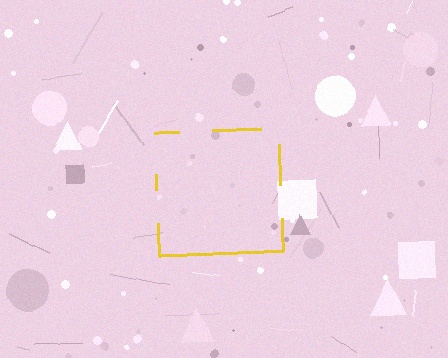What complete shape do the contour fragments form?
The contour fragments form a square.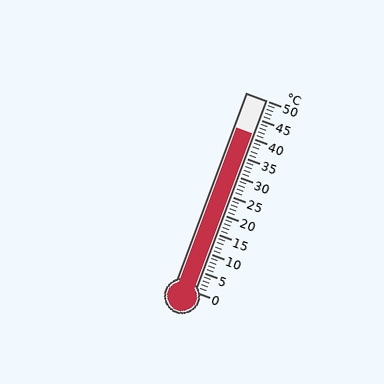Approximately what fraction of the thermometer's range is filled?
The thermometer is filled to approximately 80% of its range.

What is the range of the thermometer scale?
The thermometer scale ranges from 0°C to 50°C.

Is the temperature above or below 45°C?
The temperature is below 45°C.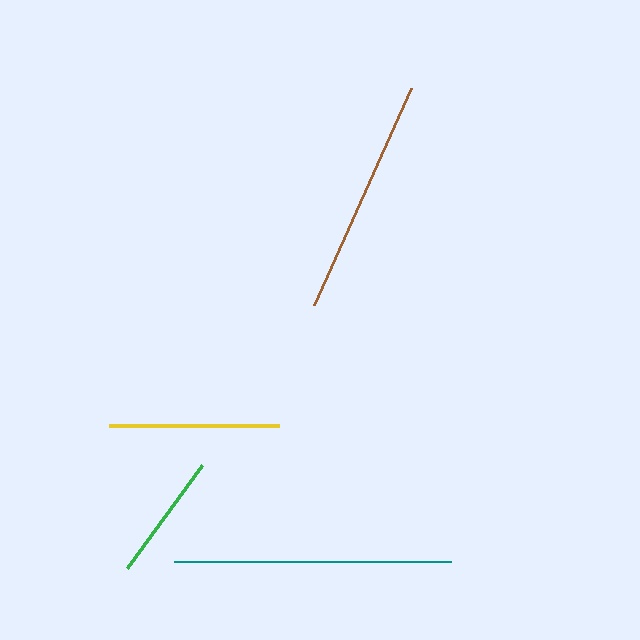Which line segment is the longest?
The teal line is the longest at approximately 276 pixels.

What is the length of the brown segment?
The brown segment is approximately 238 pixels long.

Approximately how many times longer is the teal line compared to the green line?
The teal line is approximately 2.2 times the length of the green line.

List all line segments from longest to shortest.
From longest to shortest: teal, brown, yellow, green.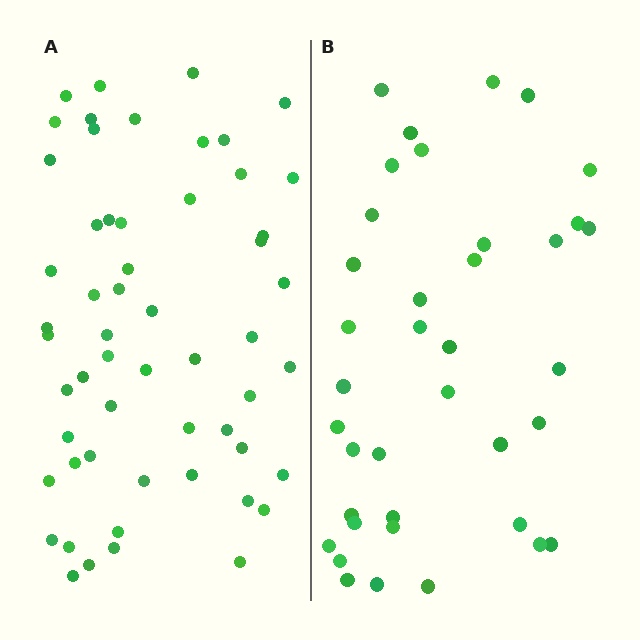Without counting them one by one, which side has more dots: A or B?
Region A (the left region) has more dots.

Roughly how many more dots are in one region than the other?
Region A has approximately 20 more dots than region B.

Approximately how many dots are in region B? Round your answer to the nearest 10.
About 40 dots. (The exact count is 38, which rounds to 40.)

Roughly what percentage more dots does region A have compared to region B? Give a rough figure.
About 45% more.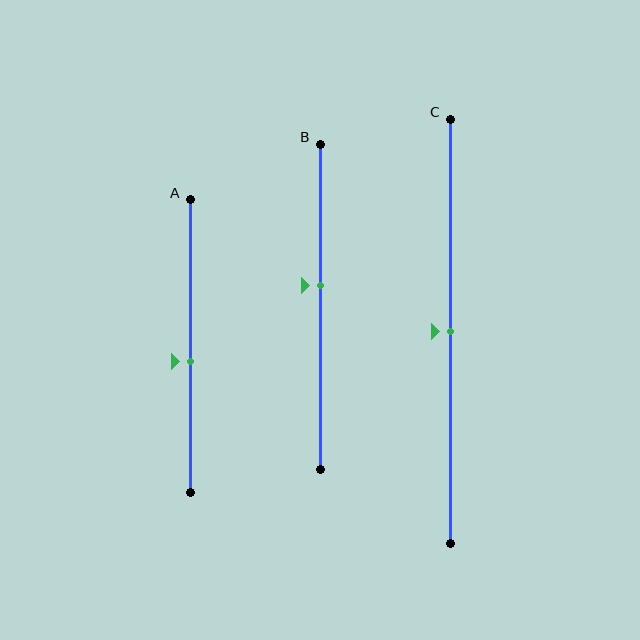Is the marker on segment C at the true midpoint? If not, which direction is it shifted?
Yes, the marker on segment C is at the true midpoint.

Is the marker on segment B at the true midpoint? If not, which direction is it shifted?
No, the marker on segment B is shifted upward by about 7% of the segment length.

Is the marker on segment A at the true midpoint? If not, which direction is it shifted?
No, the marker on segment A is shifted downward by about 5% of the segment length.